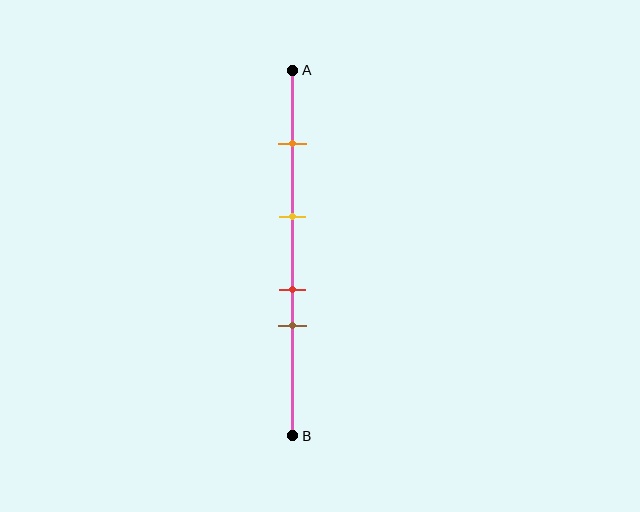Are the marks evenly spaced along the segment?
No, the marks are not evenly spaced.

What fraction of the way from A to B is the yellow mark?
The yellow mark is approximately 40% (0.4) of the way from A to B.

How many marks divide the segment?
There are 4 marks dividing the segment.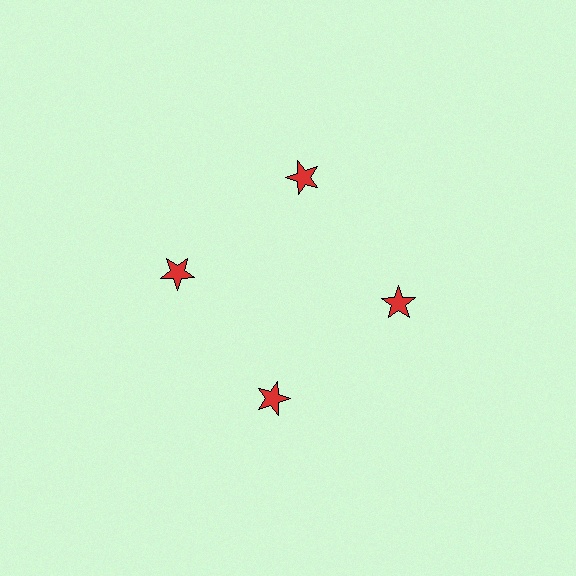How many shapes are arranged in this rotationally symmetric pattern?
There are 4 shapes, arranged in 4 groups of 1.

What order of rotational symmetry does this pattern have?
This pattern has 4-fold rotational symmetry.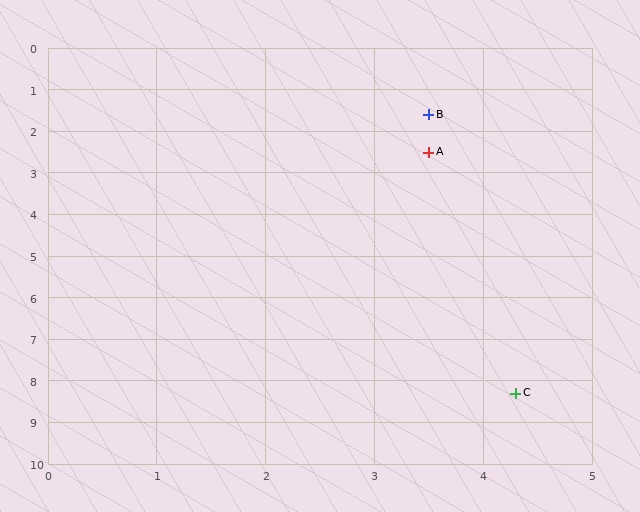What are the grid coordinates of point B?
Point B is at approximately (3.5, 1.6).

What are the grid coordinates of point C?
Point C is at approximately (4.3, 8.3).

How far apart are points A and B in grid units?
Points A and B are about 0.9 grid units apart.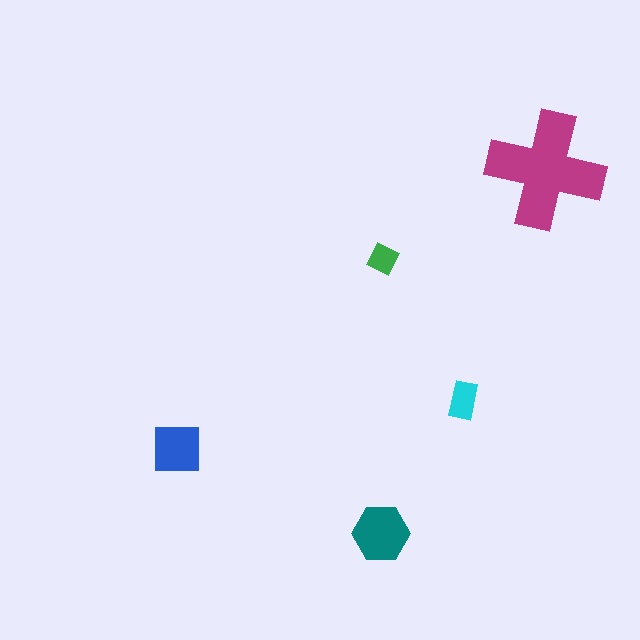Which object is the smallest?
The green diamond.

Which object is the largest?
The magenta cross.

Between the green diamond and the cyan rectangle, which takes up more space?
The cyan rectangle.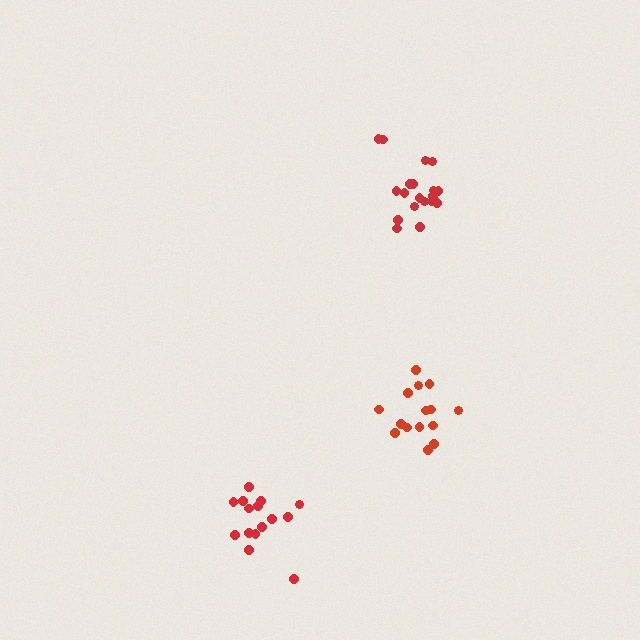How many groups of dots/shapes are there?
There are 3 groups.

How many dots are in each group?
Group 1: 15 dots, Group 2: 19 dots, Group 3: 15 dots (49 total).